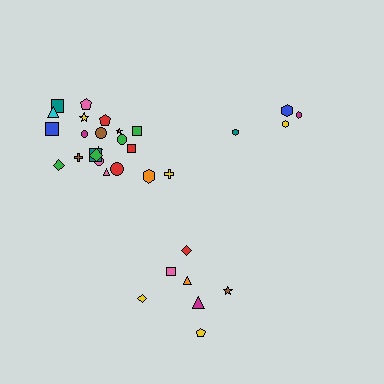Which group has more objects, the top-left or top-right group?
The top-left group.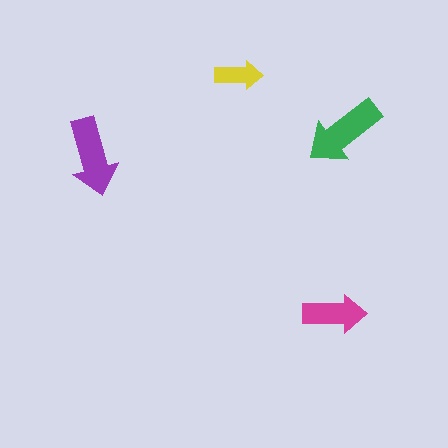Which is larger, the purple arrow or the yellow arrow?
The purple one.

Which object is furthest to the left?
The purple arrow is leftmost.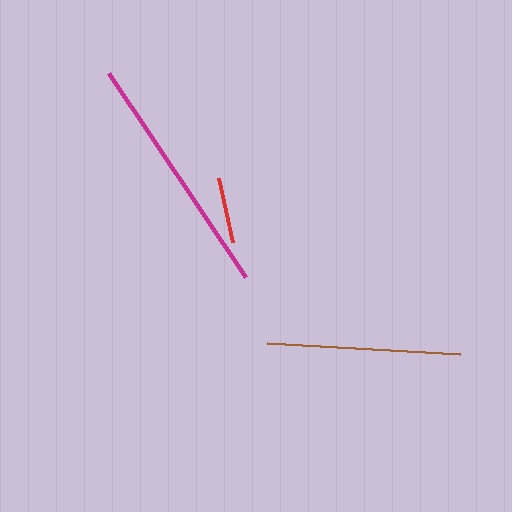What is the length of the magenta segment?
The magenta segment is approximately 246 pixels long.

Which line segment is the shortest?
The red line is the shortest at approximately 66 pixels.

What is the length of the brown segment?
The brown segment is approximately 193 pixels long.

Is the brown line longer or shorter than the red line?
The brown line is longer than the red line.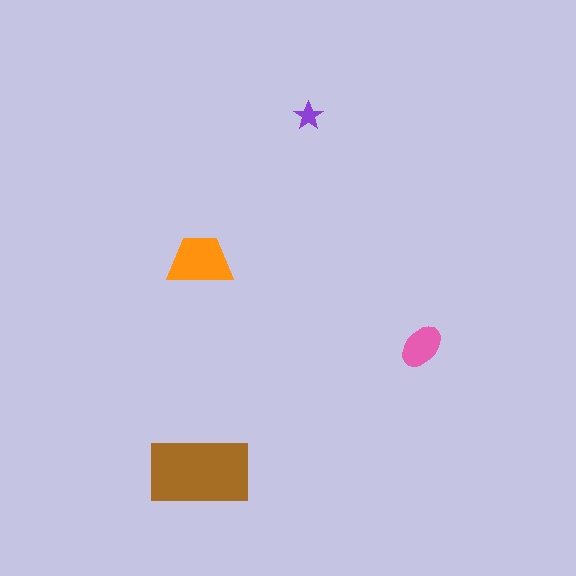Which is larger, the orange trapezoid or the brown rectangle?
The brown rectangle.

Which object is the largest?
The brown rectangle.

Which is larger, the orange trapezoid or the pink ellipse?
The orange trapezoid.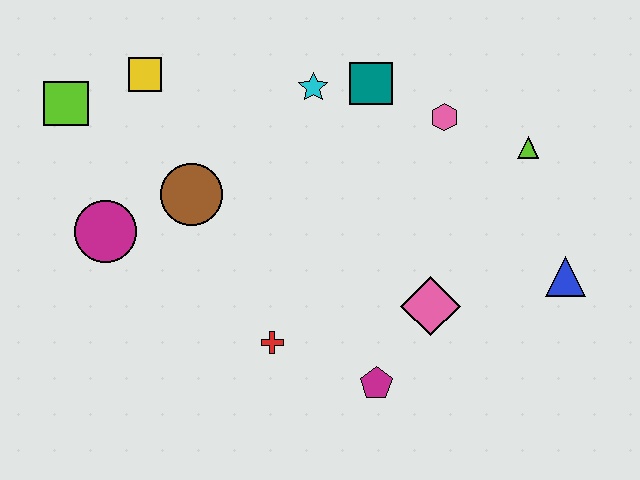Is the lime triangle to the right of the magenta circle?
Yes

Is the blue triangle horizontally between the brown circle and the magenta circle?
No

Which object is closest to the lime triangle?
The pink hexagon is closest to the lime triangle.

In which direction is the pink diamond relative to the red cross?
The pink diamond is to the right of the red cross.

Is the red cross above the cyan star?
No